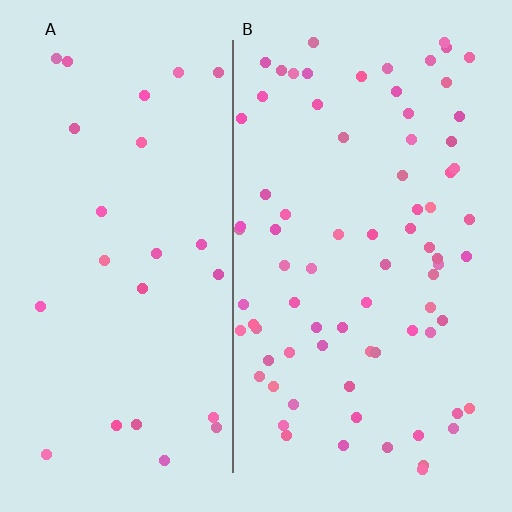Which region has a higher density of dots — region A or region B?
B (the right).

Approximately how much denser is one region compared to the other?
Approximately 3.0× — region B over region A.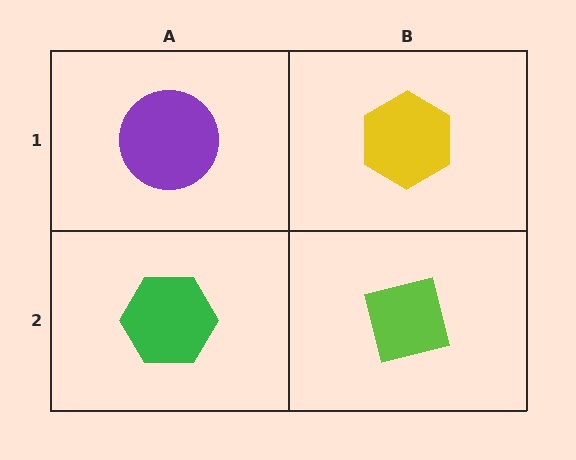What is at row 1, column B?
A yellow hexagon.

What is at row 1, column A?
A purple circle.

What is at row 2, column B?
A lime square.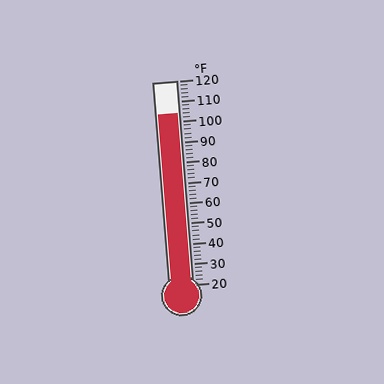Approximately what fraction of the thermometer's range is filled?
The thermometer is filled to approximately 85% of its range.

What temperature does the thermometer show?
The thermometer shows approximately 104°F.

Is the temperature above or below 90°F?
The temperature is above 90°F.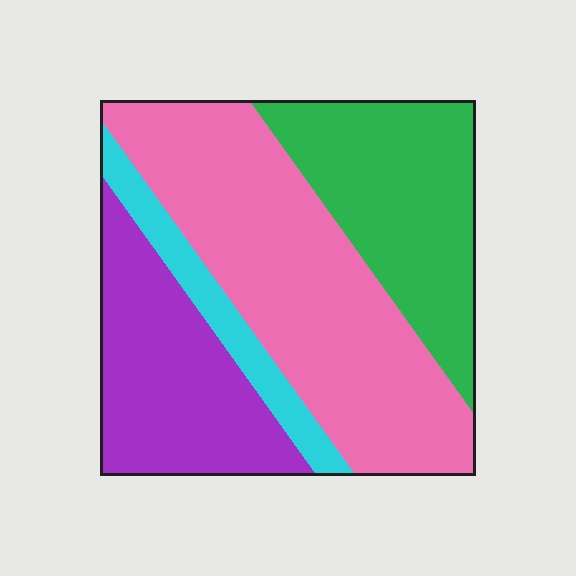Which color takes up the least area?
Cyan, at roughly 10%.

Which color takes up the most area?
Pink, at roughly 40%.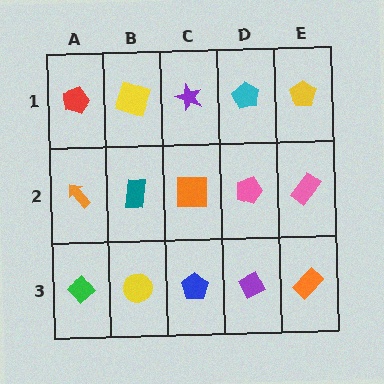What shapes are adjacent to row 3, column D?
A pink pentagon (row 2, column D), a blue pentagon (row 3, column C), an orange rectangle (row 3, column E).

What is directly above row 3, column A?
An orange arrow.